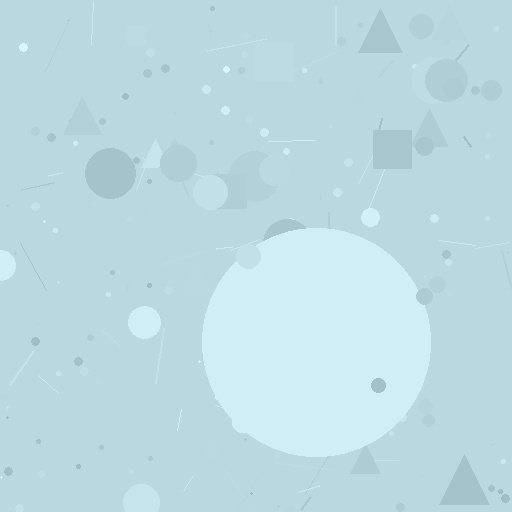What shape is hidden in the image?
A circle is hidden in the image.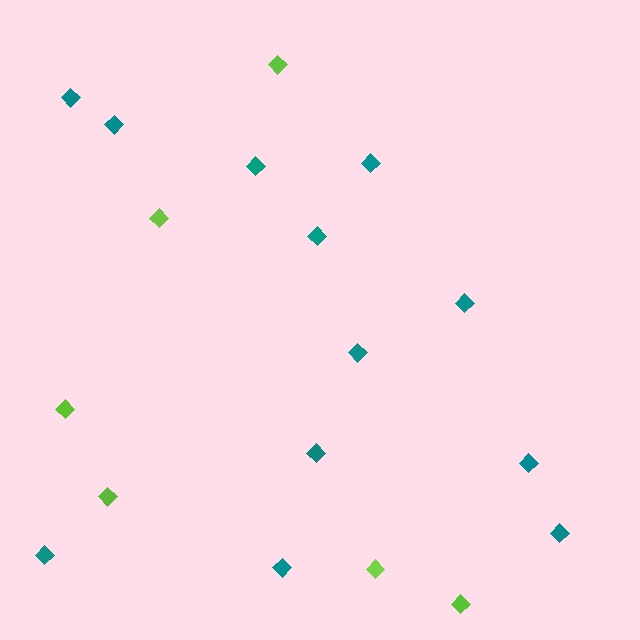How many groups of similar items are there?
There are 2 groups: one group of teal diamonds (12) and one group of lime diamonds (6).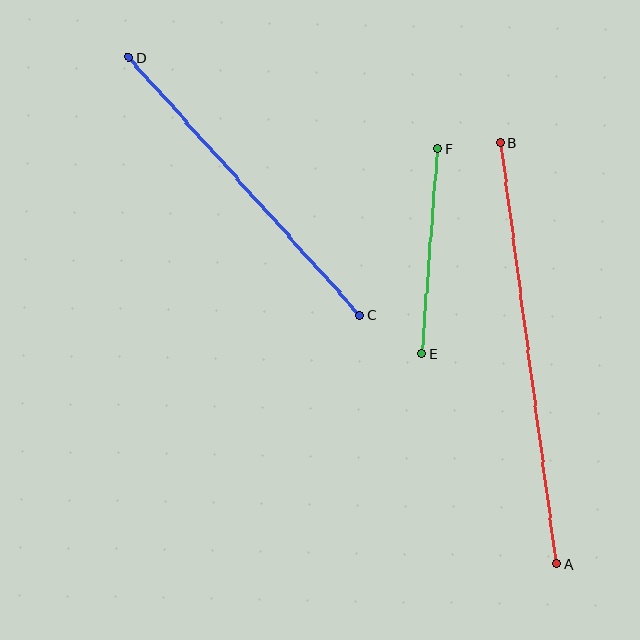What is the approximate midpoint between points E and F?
The midpoint is at approximately (430, 251) pixels.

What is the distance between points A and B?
The distance is approximately 425 pixels.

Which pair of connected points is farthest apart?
Points A and B are farthest apart.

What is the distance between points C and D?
The distance is approximately 346 pixels.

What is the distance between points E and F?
The distance is approximately 205 pixels.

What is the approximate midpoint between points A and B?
The midpoint is at approximately (528, 353) pixels.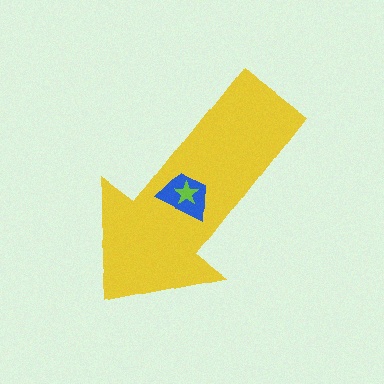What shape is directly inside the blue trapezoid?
The lime star.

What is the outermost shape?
The yellow arrow.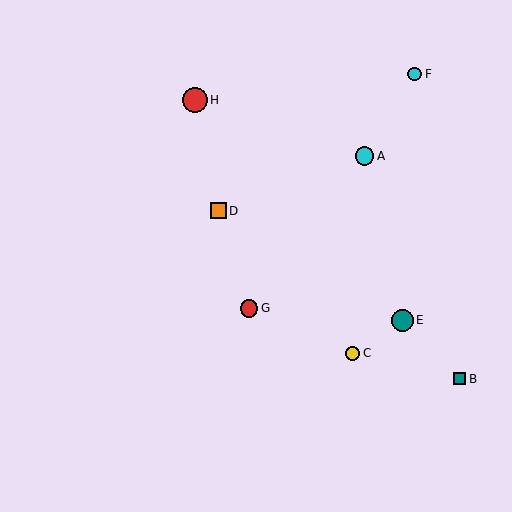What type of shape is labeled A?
Shape A is a cyan circle.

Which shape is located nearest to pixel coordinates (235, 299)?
The red circle (labeled G) at (249, 308) is nearest to that location.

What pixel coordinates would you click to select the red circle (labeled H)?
Click at (195, 100) to select the red circle H.